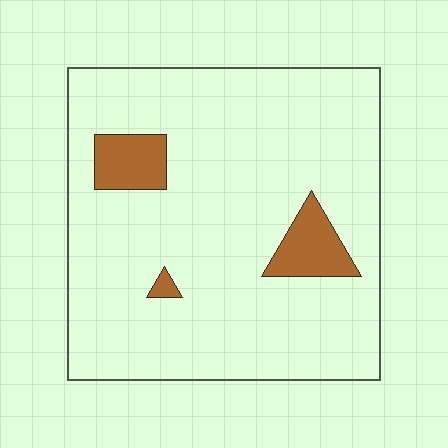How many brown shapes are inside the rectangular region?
3.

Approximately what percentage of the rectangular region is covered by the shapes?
Approximately 10%.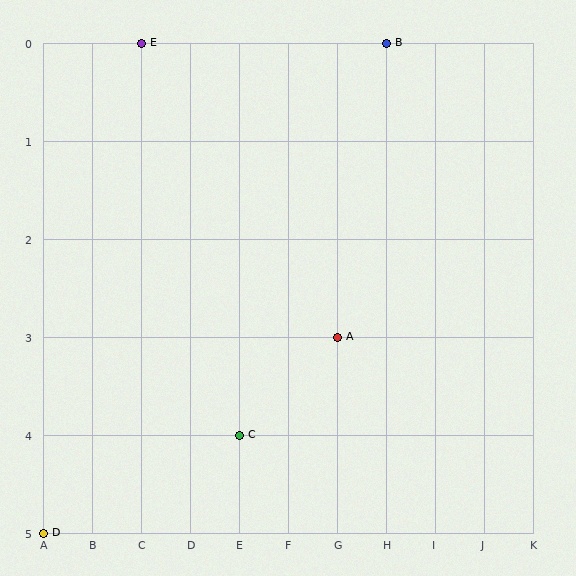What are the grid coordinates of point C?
Point C is at grid coordinates (E, 4).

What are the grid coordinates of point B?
Point B is at grid coordinates (H, 0).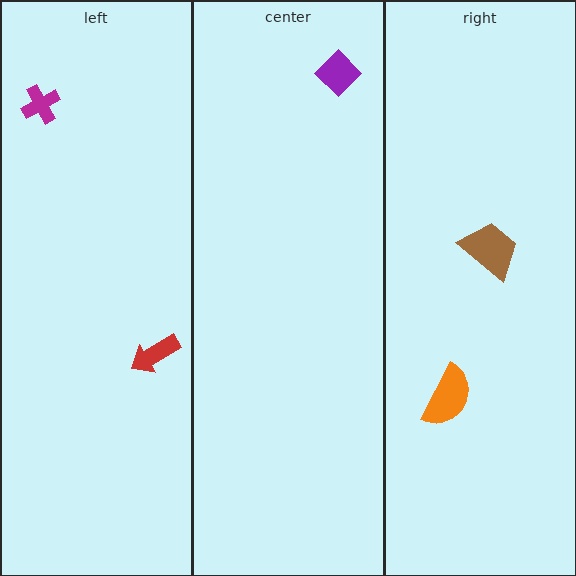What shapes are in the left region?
The red arrow, the magenta cross.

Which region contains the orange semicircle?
The right region.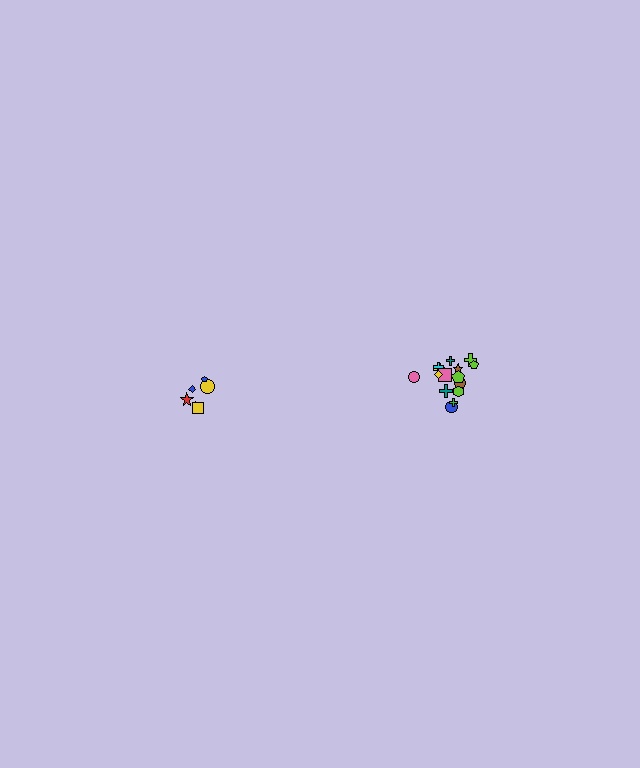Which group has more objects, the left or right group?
The right group.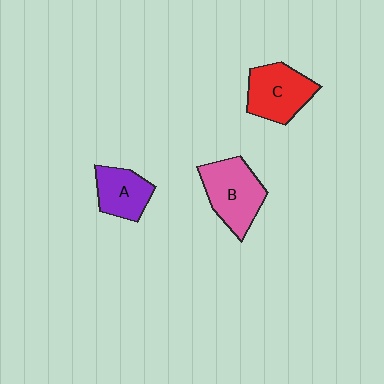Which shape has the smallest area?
Shape A (purple).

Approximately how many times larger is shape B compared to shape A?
Approximately 1.4 times.